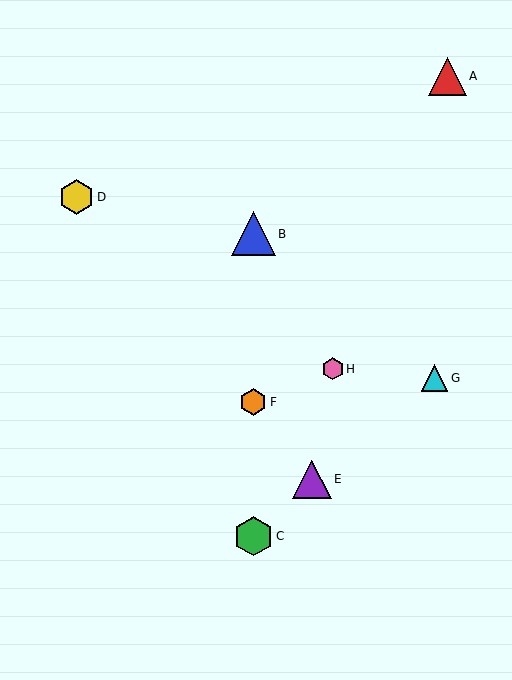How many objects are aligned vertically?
3 objects (B, C, F) are aligned vertically.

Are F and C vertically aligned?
Yes, both are at x≈253.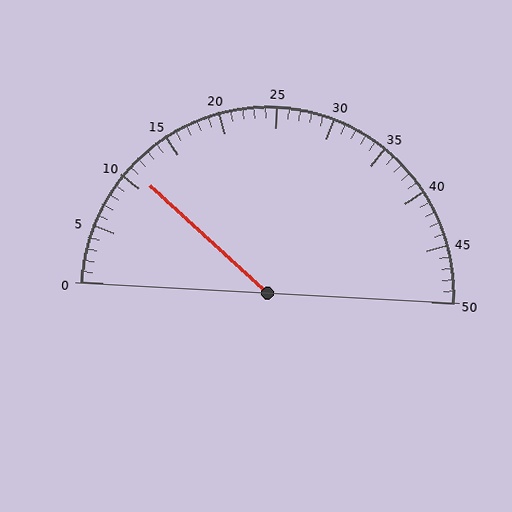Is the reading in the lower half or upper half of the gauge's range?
The reading is in the lower half of the range (0 to 50).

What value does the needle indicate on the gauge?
The needle indicates approximately 11.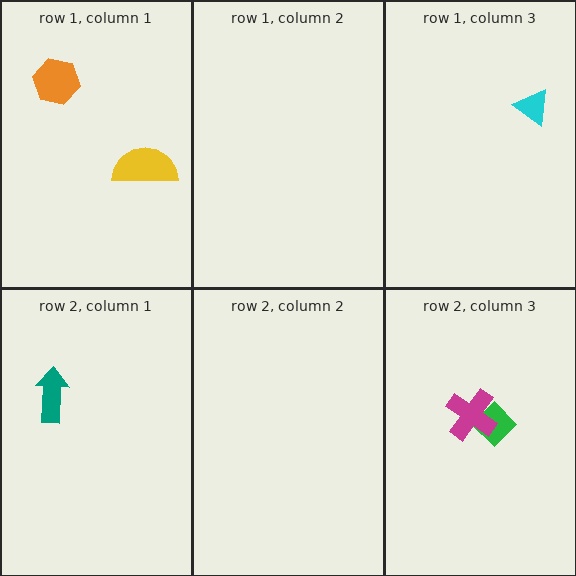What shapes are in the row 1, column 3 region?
The cyan triangle.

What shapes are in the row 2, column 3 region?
The green diamond, the magenta cross.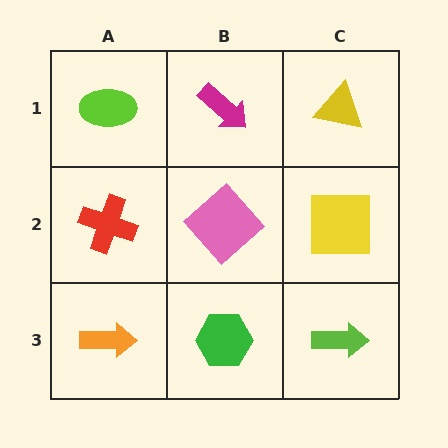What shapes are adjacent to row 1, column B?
A pink diamond (row 2, column B), a lime ellipse (row 1, column A), a yellow triangle (row 1, column C).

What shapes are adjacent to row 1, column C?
A yellow square (row 2, column C), a magenta arrow (row 1, column B).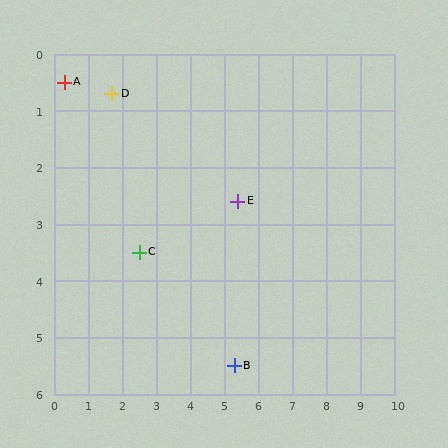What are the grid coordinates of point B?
Point B is at approximately (5.3, 5.5).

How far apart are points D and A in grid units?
Points D and A are about 1.4 grid units apart.